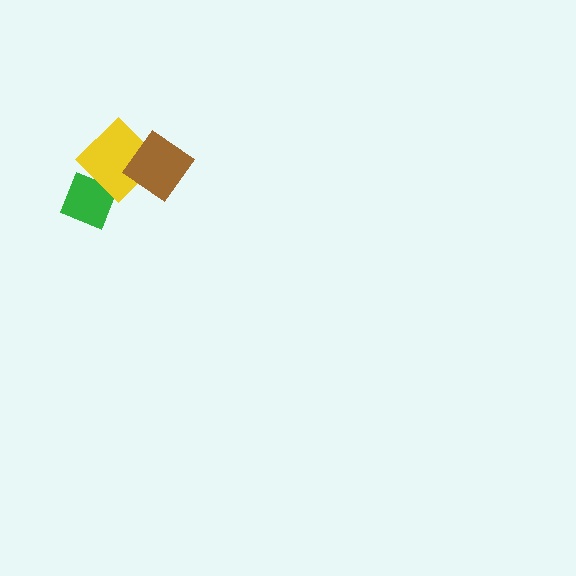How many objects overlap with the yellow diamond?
2 objects overlap with the yellow diamond.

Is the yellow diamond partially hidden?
Yes, it is partially covered by another shape.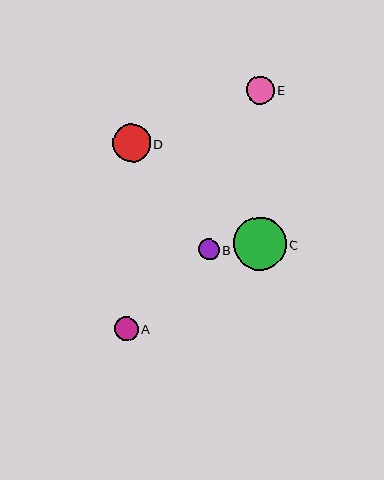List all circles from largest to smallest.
From largest to smallest: C, D, E, A, B.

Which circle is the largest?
Circle C is the largest with a size of approximately 52 pixels.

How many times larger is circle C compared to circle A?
Circle C is approximately 2.2 times the size of circle A.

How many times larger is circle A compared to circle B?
Circle A is approximately 1.1 times the size of circle B.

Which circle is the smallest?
Circle B is the smallest with a size of approximately 21 pixels.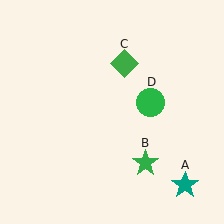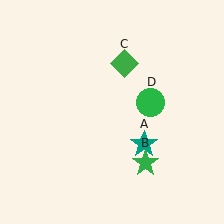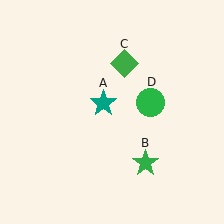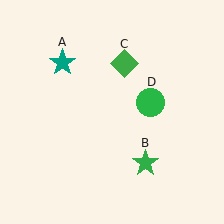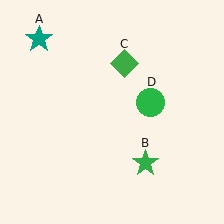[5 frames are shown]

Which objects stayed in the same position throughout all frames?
Green star (object B) and green diamond (object C) and green circle (object D) remained stationary.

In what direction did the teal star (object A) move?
The teal star (object A) moved up and to the left.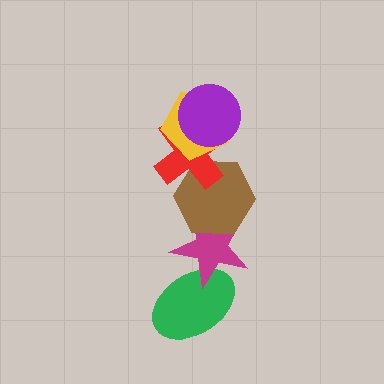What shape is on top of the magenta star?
The brown hexagon is on top of the magenta star.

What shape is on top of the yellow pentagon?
The purple circle is on top of the yellow pentagon.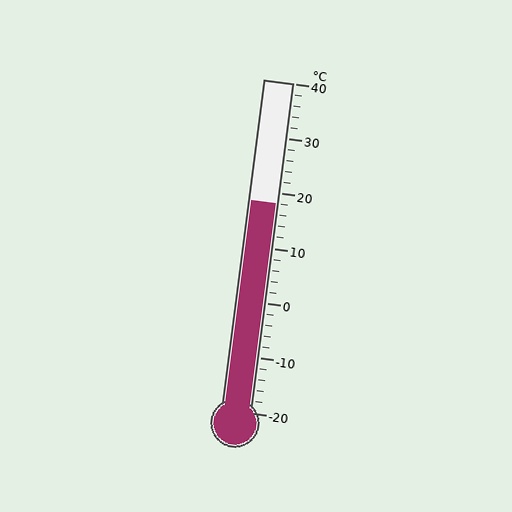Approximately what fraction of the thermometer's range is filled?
The thermometer is filled to approximately 65% of its range.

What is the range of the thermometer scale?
The thermometer scale ranges from -20°C to 40°C.